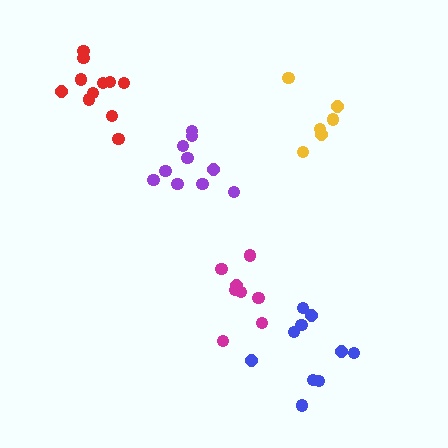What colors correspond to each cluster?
The clusters are colored: yellow, purple, red, magenta, blue.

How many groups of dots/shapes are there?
There are 5 groups.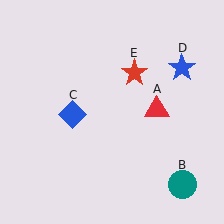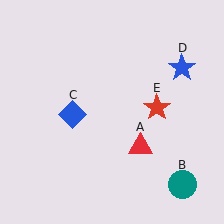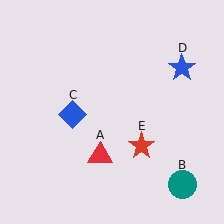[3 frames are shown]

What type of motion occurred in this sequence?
The red triangle (object A), red star (object E) rotated clockwise around the center of the scene.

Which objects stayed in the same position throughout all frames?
Teal circle (object B) and blue diamond (object C) and blue star (object D) remained stationary.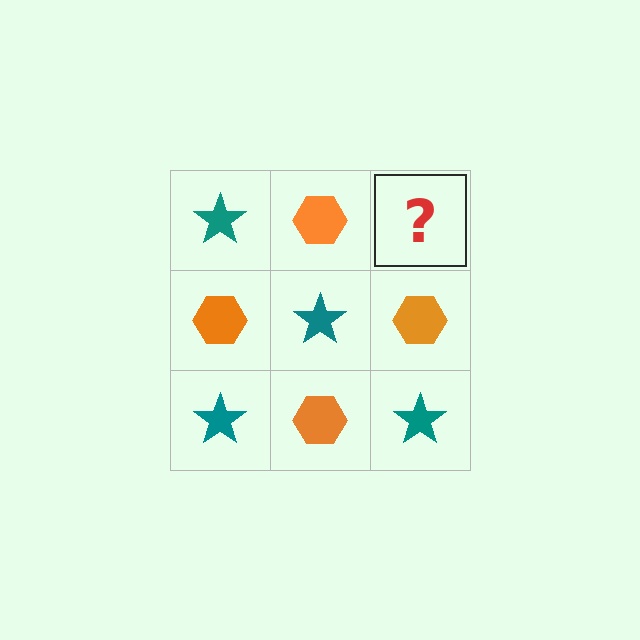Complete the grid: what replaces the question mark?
The question mark should be replaced with a teal star.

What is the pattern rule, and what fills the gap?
The rule is that it alternates teal star and orange hexagon in a checkerboard pattern. The gap should be filled with a teal star.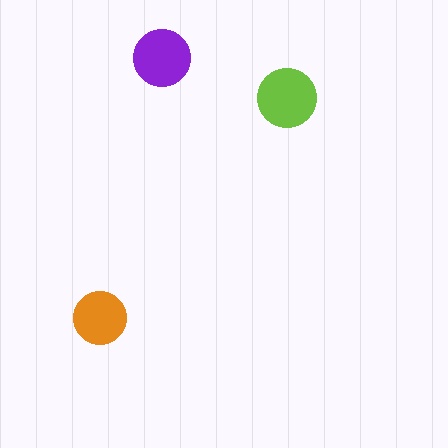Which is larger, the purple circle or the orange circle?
The purple one.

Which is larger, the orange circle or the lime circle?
The lime one.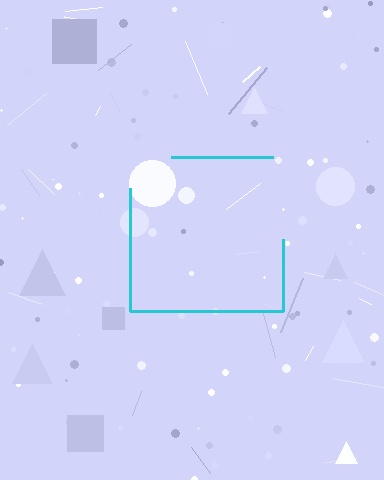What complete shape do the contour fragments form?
The contour fragments form a square.